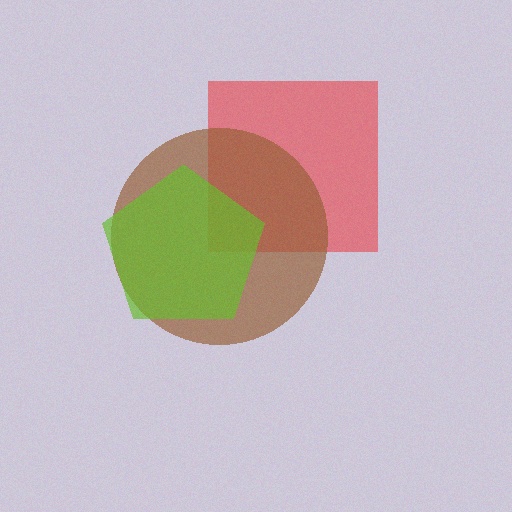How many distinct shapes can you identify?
There are 3 distinct shapes: a red square, a brown circle, a lime pentagon.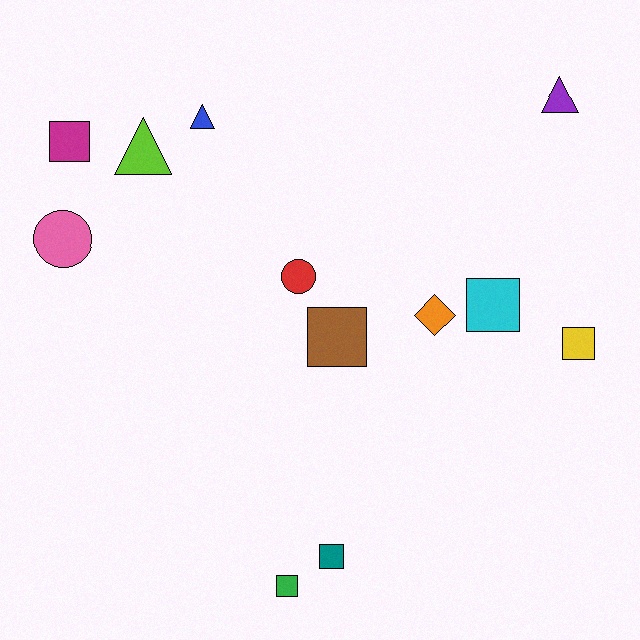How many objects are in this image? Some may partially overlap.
There are 12 objects.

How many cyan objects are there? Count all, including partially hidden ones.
There is 1 cyan object.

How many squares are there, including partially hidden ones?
There are 6 squares.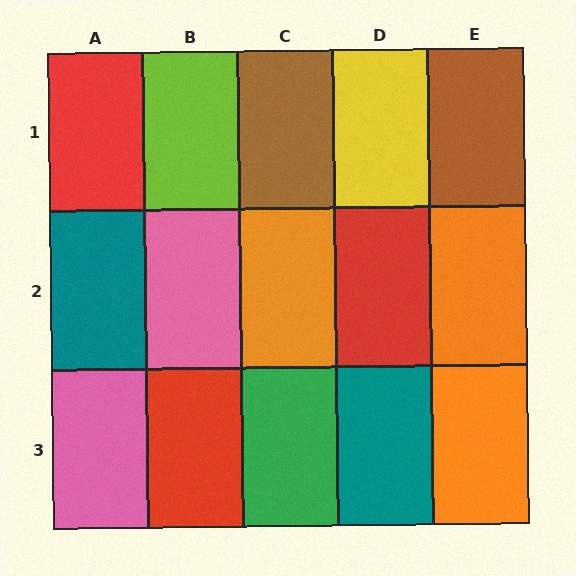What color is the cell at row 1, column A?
Red.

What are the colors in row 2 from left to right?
Teal, pink, orange, red, orange.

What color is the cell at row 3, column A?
Pink.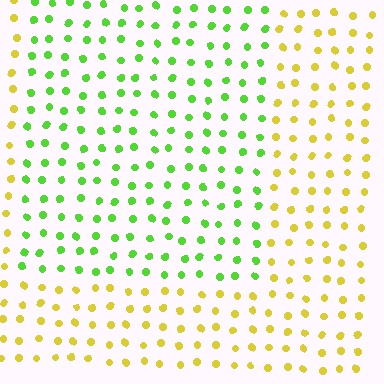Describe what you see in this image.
The image is filled with small yellow elements in a uniform arrangement. A rectangle-shaped region is visible where the elements are tinted to a slightly different hue, forming a subtle color boundary.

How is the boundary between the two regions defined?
The boundary is defined purely by a slight shift in hue (about 53 degrees). Spacing, size, and orientation are identical on both sides.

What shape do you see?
I see a rectangle.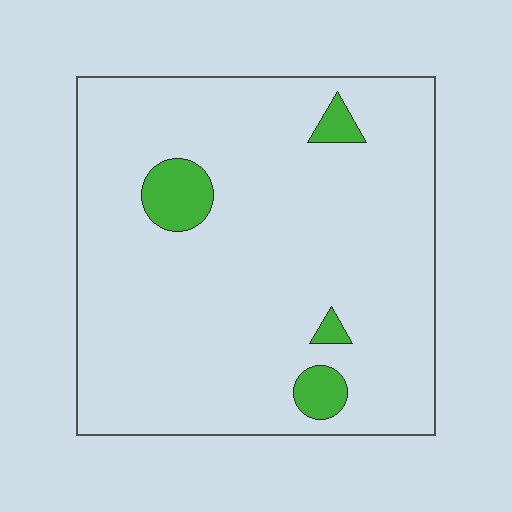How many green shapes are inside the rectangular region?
4.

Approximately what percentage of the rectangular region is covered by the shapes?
Approximately 5%.